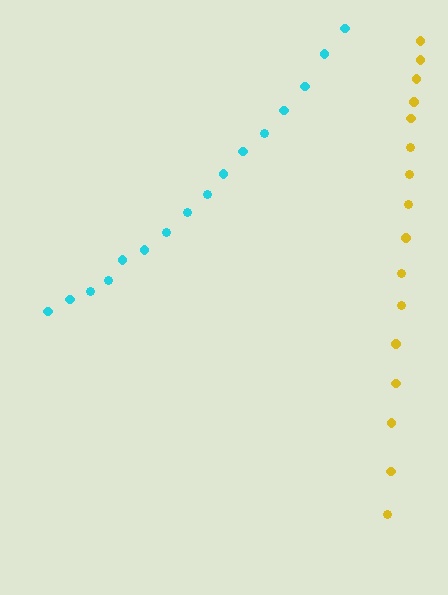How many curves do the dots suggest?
There are 2 distinct paths.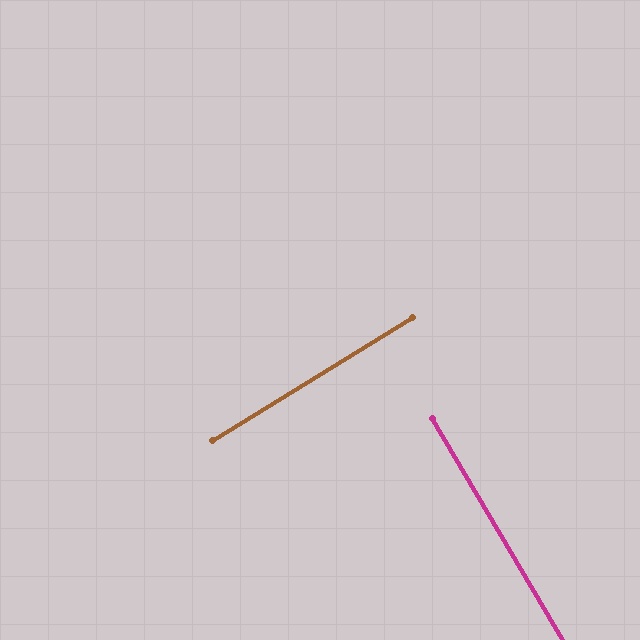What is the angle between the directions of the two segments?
Approximately 89 degrees.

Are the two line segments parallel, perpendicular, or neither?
Perpendicular — they meet at approximately 89°.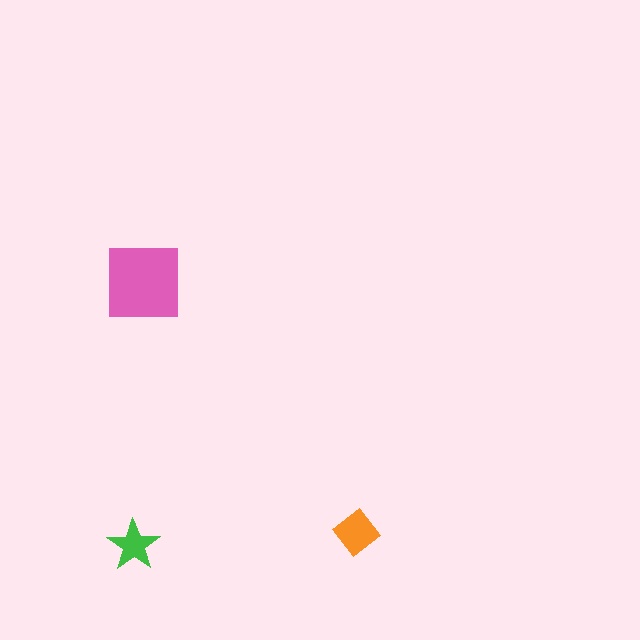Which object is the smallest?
The green star.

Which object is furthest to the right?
The orange diamond is rightmost.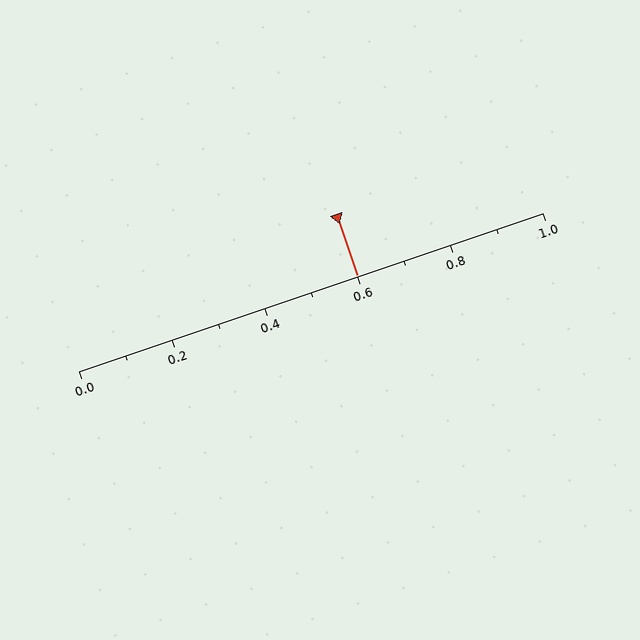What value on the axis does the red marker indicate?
The marker indicates approximately 0.6.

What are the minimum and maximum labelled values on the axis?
The axis runs from 0.0 to 1.0.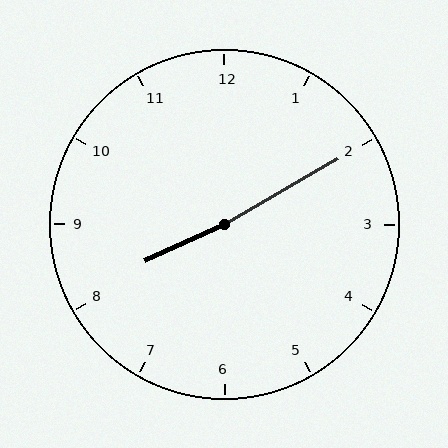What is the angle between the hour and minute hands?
Approximately 175 degrees.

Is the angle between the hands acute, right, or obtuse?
It is obtuse.